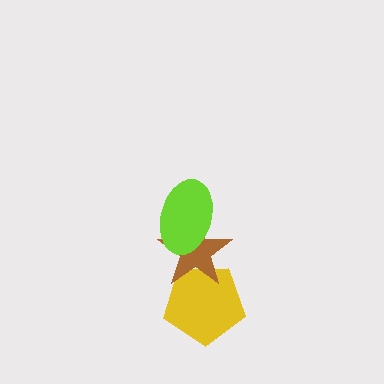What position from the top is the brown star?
The brown star is 2nd from the top.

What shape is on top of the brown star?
The lime ellipse is on top of the brown star.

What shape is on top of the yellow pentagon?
The brown star is on top of the yellow pentagon.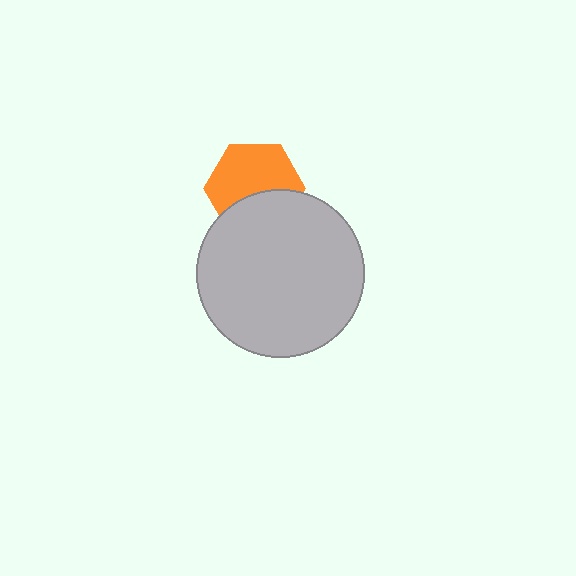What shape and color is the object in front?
The object in front is a light gray circle.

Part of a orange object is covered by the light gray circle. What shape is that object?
It is a hexagon.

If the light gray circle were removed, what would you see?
You would see the complete orange hexagon.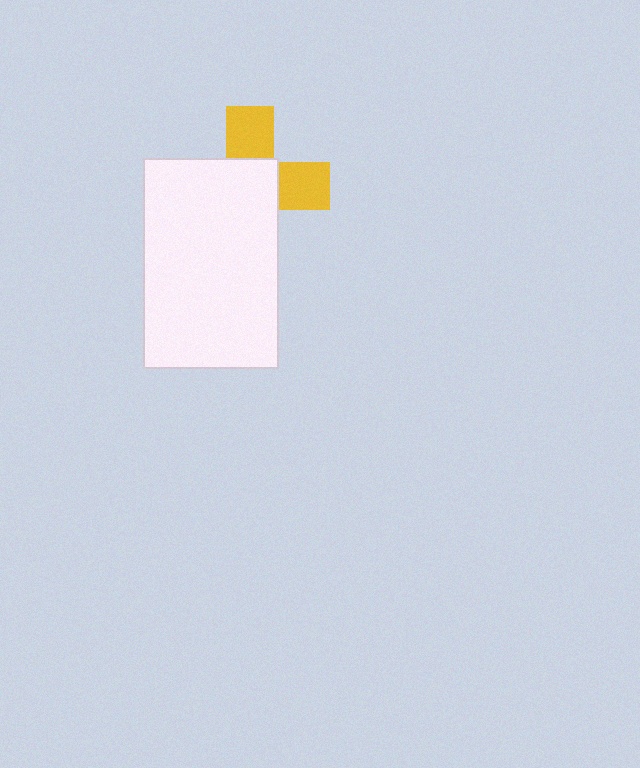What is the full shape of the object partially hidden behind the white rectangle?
The partially hidden object is a yellow cross.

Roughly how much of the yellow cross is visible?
A small part of it is visible (roughly 38%).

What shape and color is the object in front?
The object in front is a white rectangle.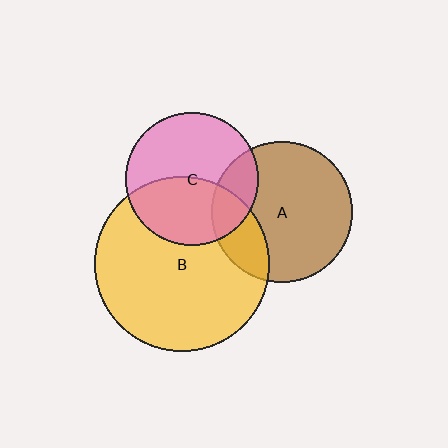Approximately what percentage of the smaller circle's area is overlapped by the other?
Approximately 20%.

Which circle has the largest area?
Circle B (yellow).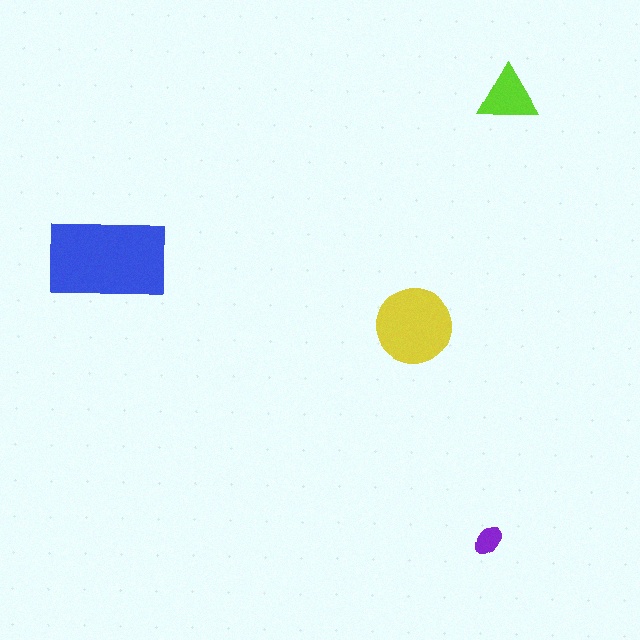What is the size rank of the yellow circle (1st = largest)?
2nd.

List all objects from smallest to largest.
The purple ellipse, the lime triangle, the yellow circle, the blue rectangle.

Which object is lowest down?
The purple ellipse is bottommost.